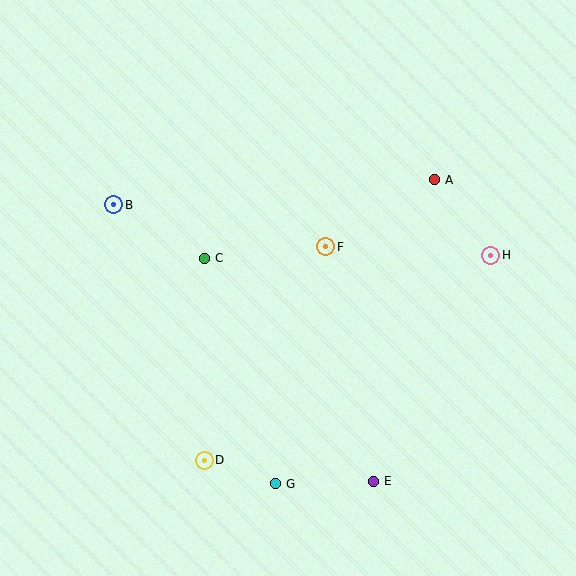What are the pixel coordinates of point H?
Point H is at (491, 255).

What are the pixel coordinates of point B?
Point B is at (114, 205).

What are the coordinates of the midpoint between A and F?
The midpoint between A and F is at (380, 213).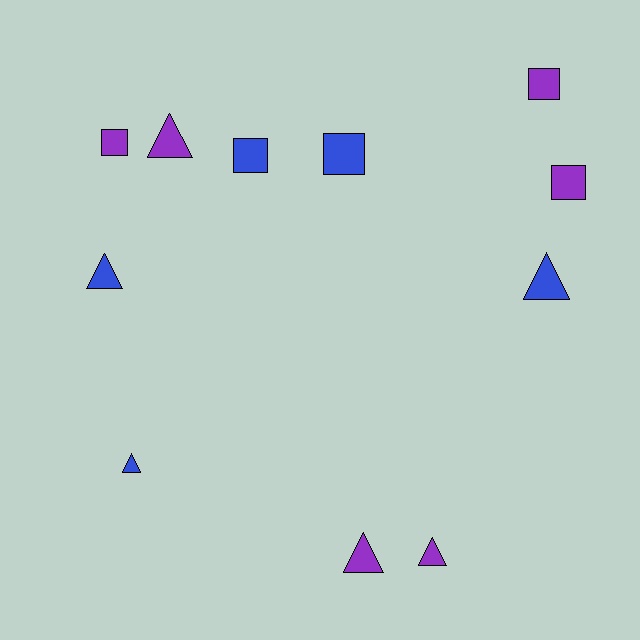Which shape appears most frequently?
Triangle, with 6 objects.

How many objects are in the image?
There are 11 objects.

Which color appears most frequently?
Purple, with 6 objects.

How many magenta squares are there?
There are no magenta squares.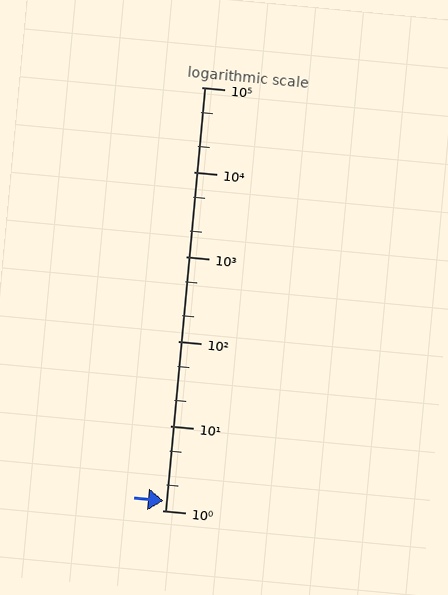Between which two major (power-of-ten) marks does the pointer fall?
The pointer is between 1 and 10.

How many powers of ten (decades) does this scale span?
The scale spans 5 decades, from 1 to 100000.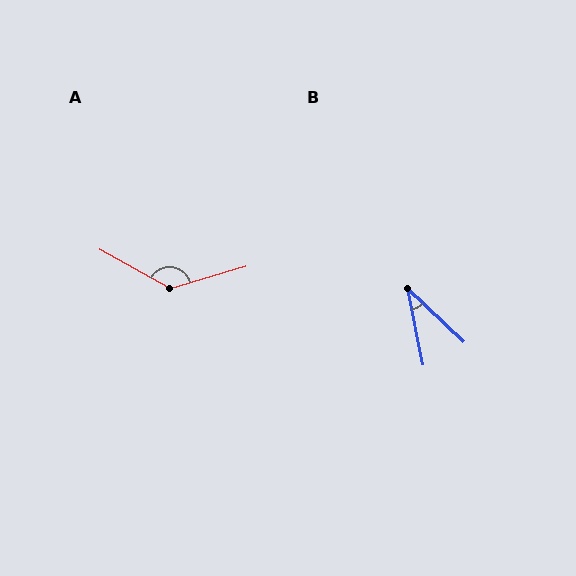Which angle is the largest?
A, at approximately 134 degrees.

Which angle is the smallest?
B, at approximately 35 degrees.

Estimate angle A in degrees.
Approximately 134 degrees.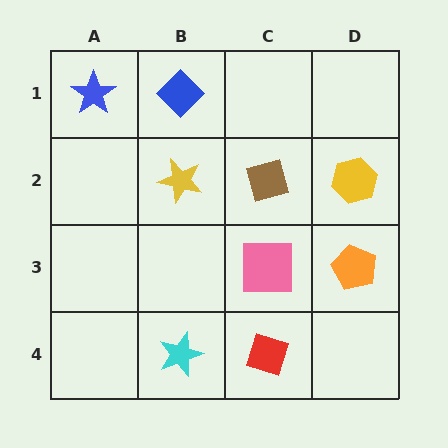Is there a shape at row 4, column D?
No, that cell is empty.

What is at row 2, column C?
A brown diamond.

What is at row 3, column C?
A pink square.